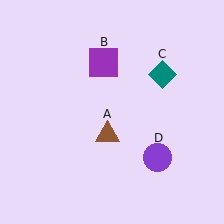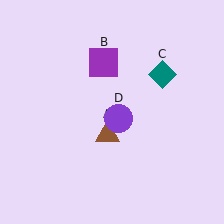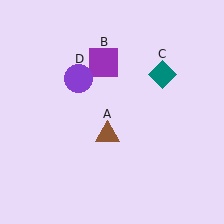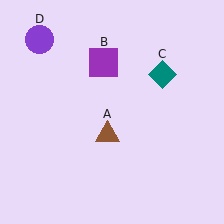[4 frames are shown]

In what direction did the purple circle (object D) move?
The purple circle (object D) moved up and to the left.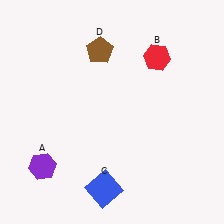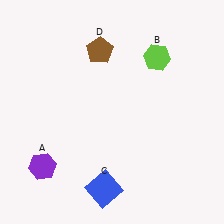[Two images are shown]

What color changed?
The hexagon (B) changed from red in Image 1 to lime in Image 2.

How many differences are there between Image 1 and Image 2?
There is 1 difference between the two images.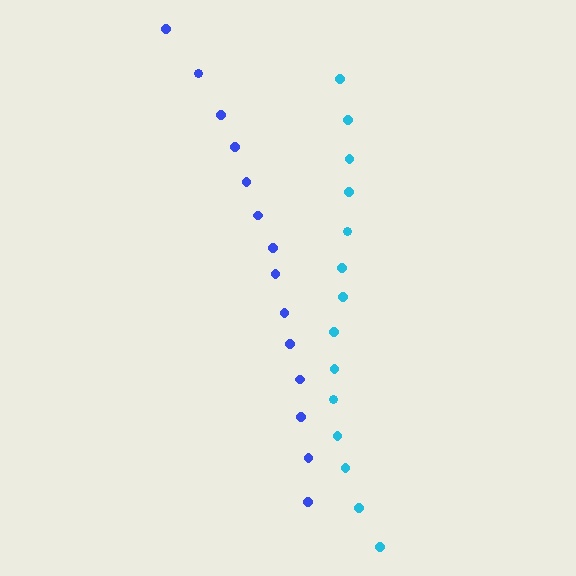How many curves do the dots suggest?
There are 2 distinct paths.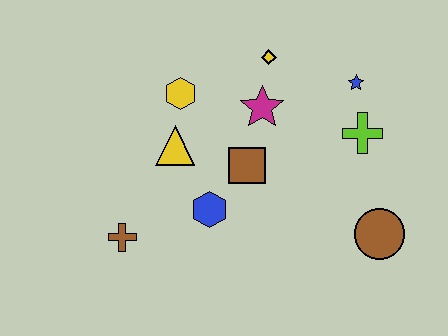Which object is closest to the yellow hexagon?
The yellow triangle is closest to the yellow hexagon.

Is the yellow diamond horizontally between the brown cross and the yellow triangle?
No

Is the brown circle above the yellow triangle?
No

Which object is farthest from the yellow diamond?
The brown cross is farthest from the yellow diamond.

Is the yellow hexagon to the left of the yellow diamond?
Yes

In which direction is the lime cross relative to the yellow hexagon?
The lime cross is to the right of the yellow hexagon.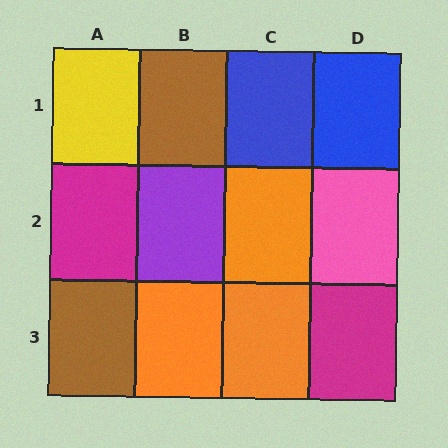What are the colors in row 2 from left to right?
Magenta, purple, orange, pink.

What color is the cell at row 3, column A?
Brown.